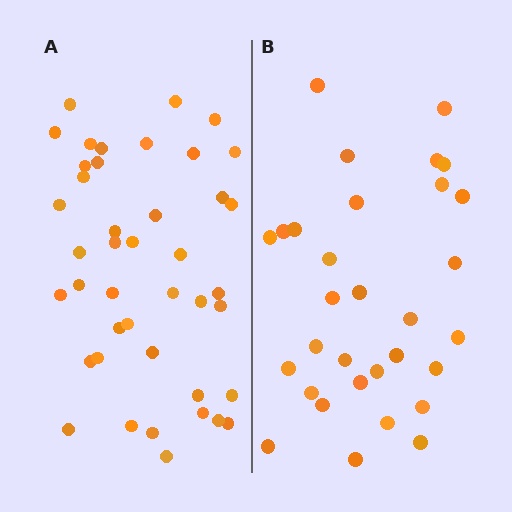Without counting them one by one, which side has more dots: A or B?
Region A (the left region) has more dots.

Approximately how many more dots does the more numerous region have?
Region A has roughly 12 or so more dots than region B.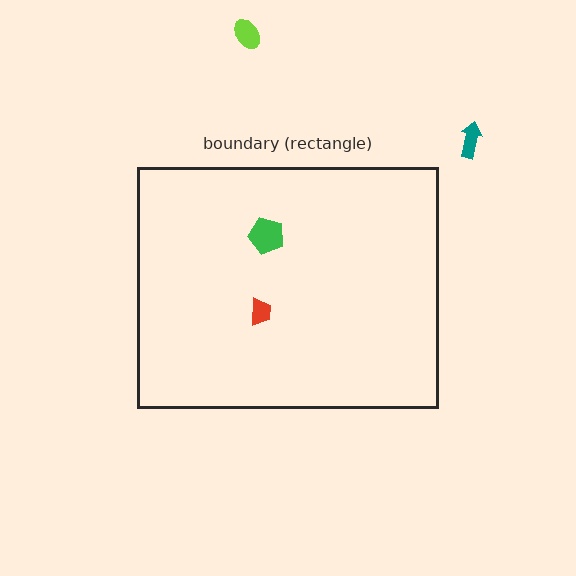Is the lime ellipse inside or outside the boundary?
Outside.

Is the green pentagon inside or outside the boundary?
Inside.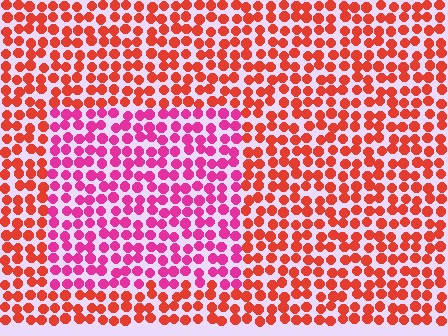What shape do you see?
I see a rectangle.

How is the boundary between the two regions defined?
The boundary is defined purely by a slight shift in hue (about 41 degrees). Spacing, size, and orientation are identical on both sides.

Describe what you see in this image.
The image is filled with small red elements in a uniform arrangement. A rectangle-shaped region is visible where the elements are tinted to a slightly different hue, forming a subtle color boundary.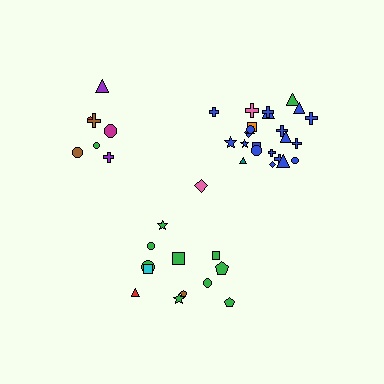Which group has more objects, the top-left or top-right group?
The top-right group.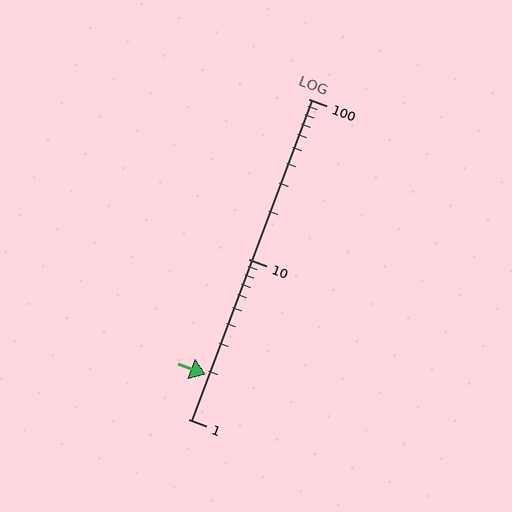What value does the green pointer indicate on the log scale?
The pointer indicates approximately 1.9.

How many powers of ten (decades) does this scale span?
The scale spans 2 decades, from 1 to 100.